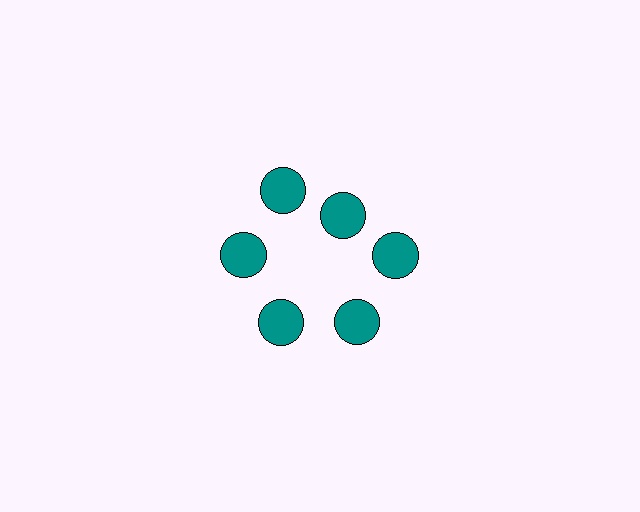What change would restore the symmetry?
The symmetry would be restored by moving it outward, back onto the ring so that all 6 circles sit at equal angles and equal distance from the center.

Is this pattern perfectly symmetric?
No. The 6 teal circles are arranged in a ring, but one element near the 1 o'clock position is pulled inward toward the center, breaking the 6-fold rotational symmetry.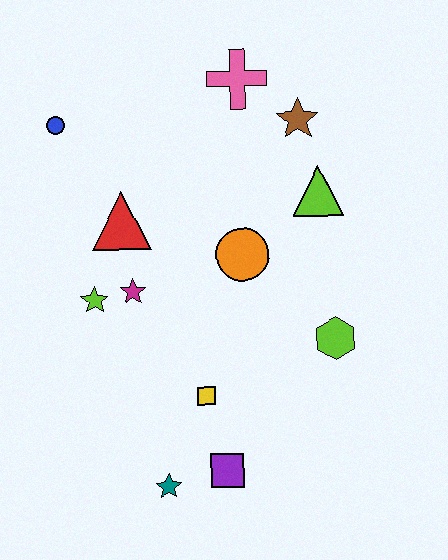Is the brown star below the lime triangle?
No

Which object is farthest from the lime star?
The brown star is farthest from the lime star.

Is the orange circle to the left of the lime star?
No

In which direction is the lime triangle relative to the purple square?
The lime triangle is above the purple square.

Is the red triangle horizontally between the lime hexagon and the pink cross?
No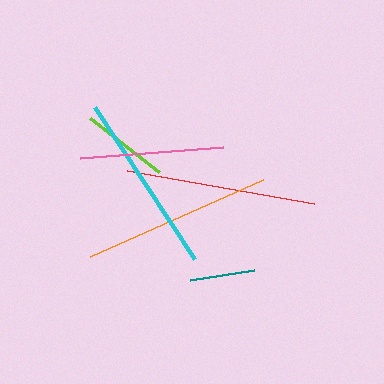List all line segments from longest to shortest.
From longest to shortest: orange, red, cyan, pink, lime, teal.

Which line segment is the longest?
The orange line is the longest at approximately 190 pixels.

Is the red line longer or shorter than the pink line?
The red line is longer than the pink line.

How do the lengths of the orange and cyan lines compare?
The orange and cyan lines are approximately the same length.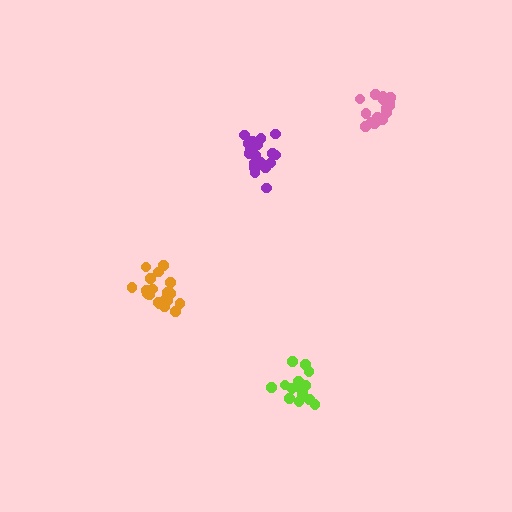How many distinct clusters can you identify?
There are 4 distinct clusters.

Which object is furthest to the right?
The pink cluster is rightmost.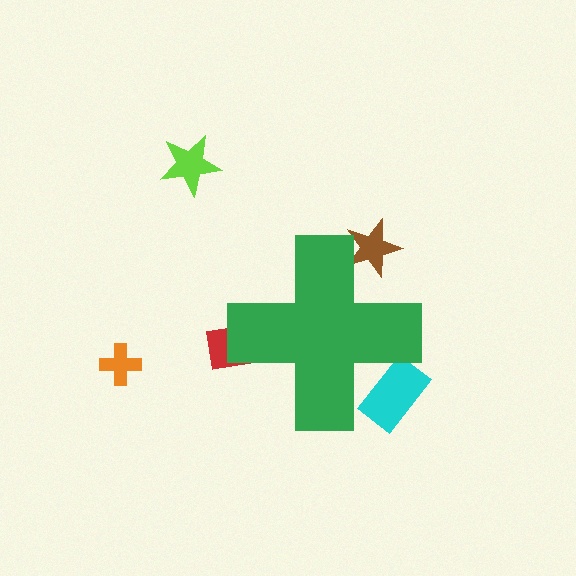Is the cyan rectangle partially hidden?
Yes, the cyan rectangle is partially hidden behind the green cross.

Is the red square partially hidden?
Yes, the red square is partially hidden behind the green cross.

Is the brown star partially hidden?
Yes, the brown star is partially hidden behind the green cross.